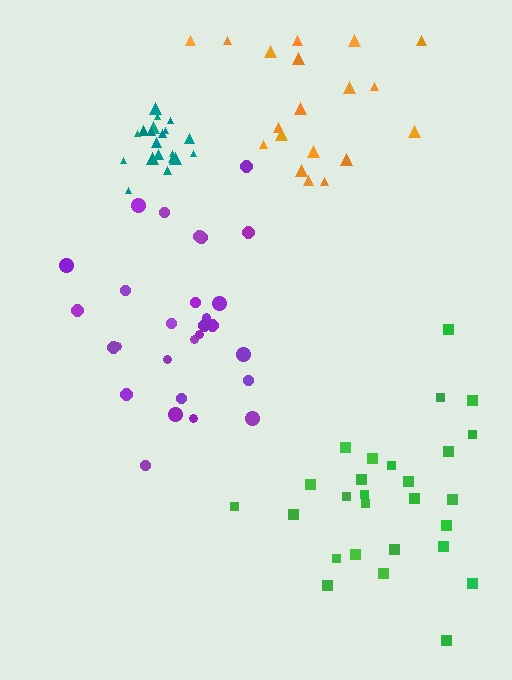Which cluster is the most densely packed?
Teal.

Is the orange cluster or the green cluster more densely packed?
Green.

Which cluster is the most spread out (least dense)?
Orange.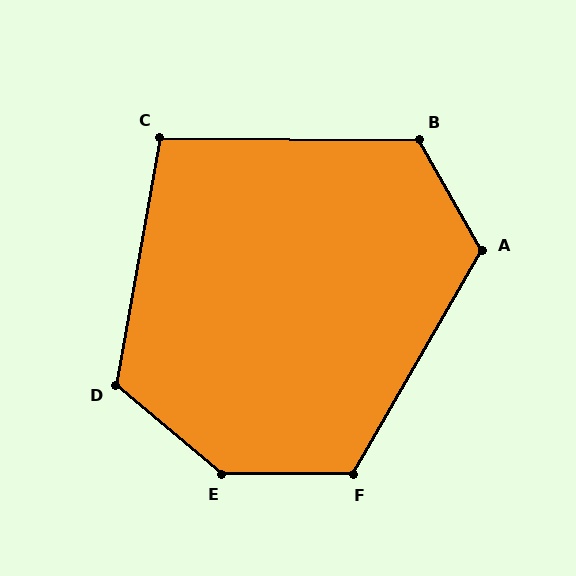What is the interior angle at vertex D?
Approximately 120 degrees (obtuse).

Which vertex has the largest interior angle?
E, at approximately 140 degrees.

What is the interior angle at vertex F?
Approximately 120 degrees (obtuse).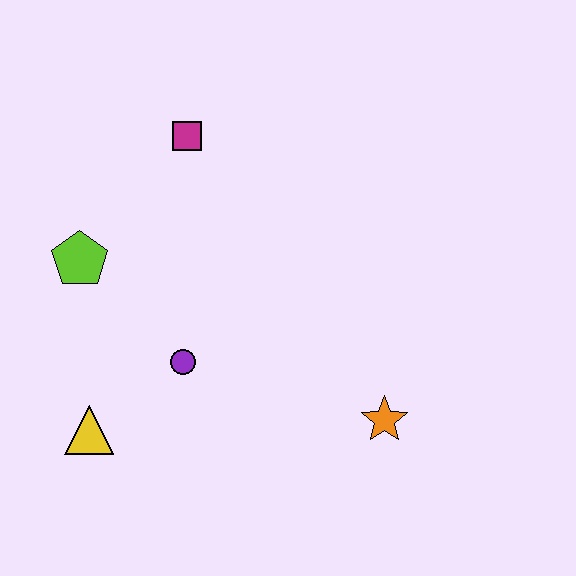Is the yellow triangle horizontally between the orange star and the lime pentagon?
Yes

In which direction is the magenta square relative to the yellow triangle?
The magenta square is above the yellow triangle.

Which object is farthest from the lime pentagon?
The orange star is farthest from the lime pentagon.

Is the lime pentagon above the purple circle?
Yes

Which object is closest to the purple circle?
The yellow triangle is closest to the purple circle.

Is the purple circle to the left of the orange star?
Yes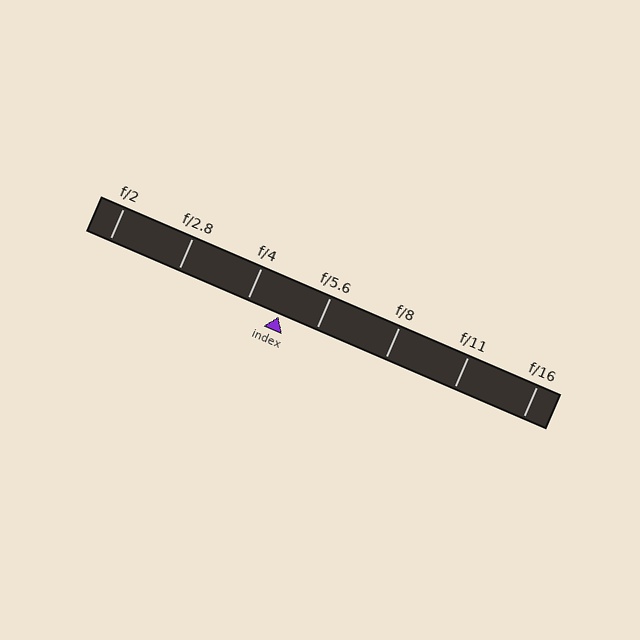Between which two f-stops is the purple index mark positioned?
The index mark is between f/4 and f/5.6.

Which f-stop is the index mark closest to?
The index mark is closest to f/4.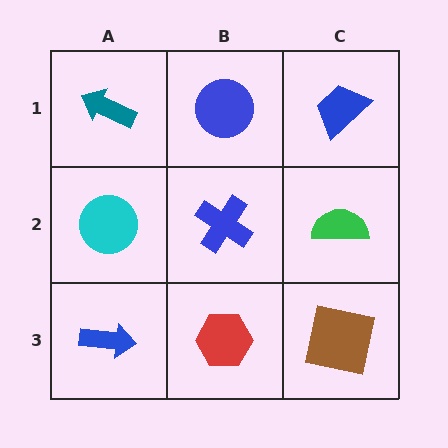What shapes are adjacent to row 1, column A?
A cyan circle (row 2, column A), a blue circle (row 1, column B).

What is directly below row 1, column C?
A green semicircle.